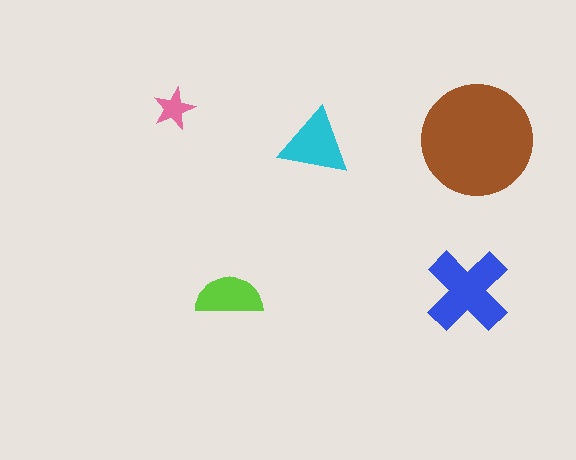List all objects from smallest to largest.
The pink star, the lime semicircle, the cyan triangle, the blue cross, the brown circle.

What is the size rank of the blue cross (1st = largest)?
2nd.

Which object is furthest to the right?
The brown circle is rightmost.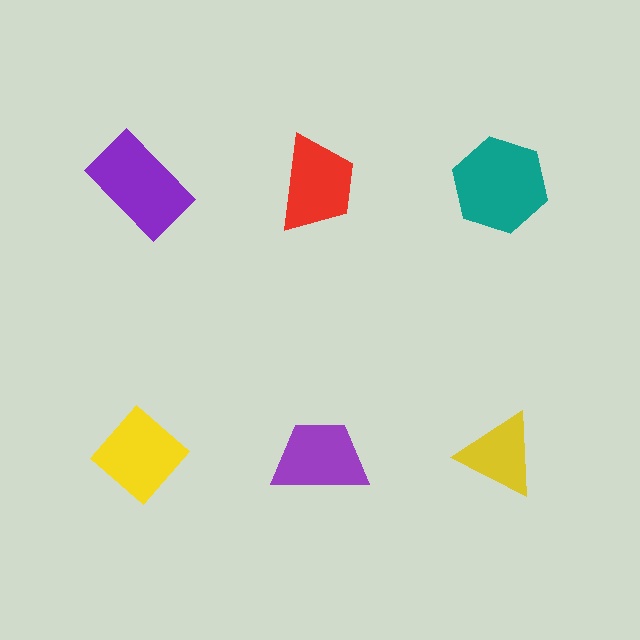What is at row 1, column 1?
A purple rectangle.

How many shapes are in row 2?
3 shapes.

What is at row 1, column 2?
A red trapezoid.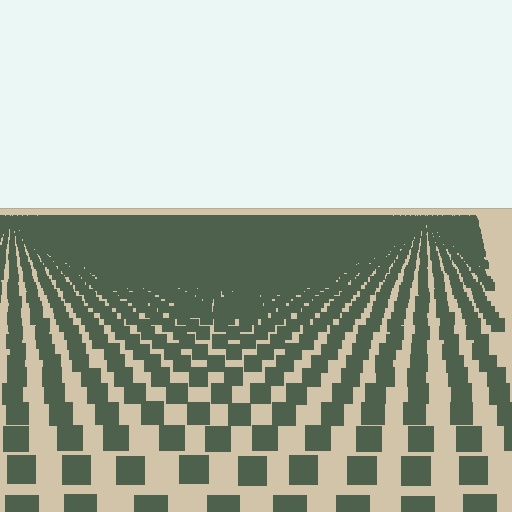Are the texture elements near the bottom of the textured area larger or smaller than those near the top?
Larger. Near the bottom, elements are closer to the viewer and appear at a bigger on-screen size.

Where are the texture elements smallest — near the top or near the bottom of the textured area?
Near the top.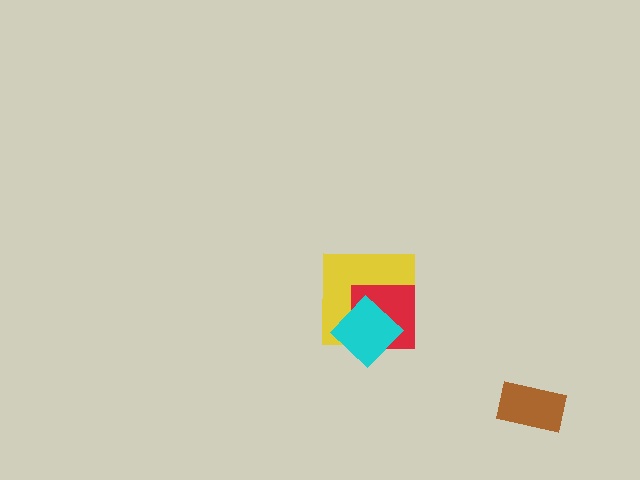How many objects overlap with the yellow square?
2 objects overlap with the yellow square.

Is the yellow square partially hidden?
Yes, it is partially covered by another shape.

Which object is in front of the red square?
The cyan diamond is in front of the red square.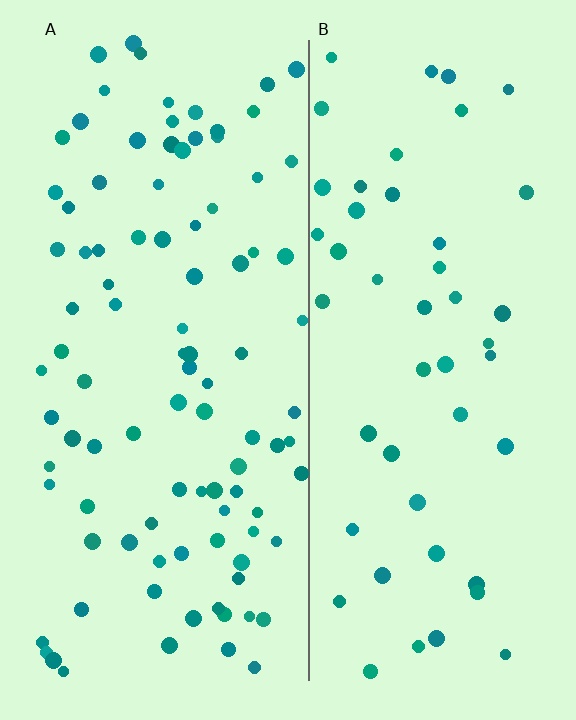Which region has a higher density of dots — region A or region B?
A (the left).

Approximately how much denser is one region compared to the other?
Approximately 2.0× — region A over region B.